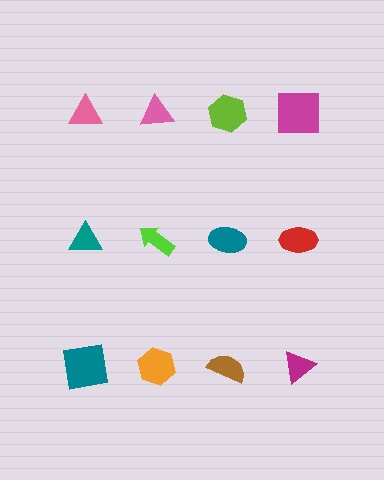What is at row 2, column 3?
A teal ellipse.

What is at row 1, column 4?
A magenta square.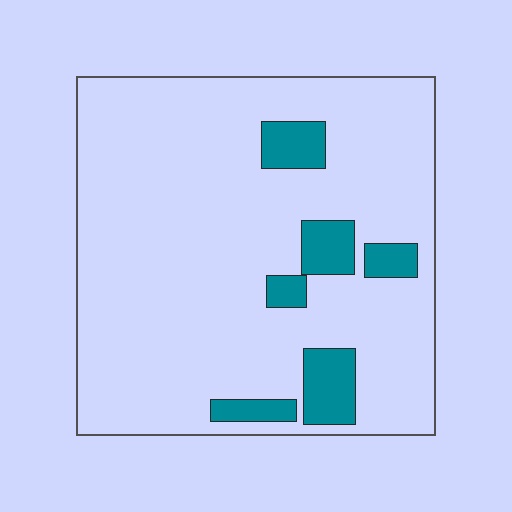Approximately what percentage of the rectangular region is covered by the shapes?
Approximately 10%.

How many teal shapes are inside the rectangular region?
6.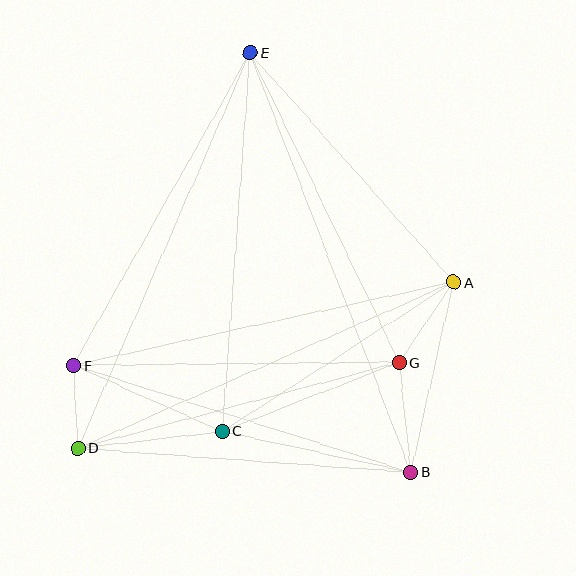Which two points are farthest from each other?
Points B and E are farthest from each other.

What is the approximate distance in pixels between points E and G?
The distance between E and G is approximately 344 pixels.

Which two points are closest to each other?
Points D and F are closest to each other.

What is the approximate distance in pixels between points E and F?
The distance between E and F is approximately 359 pixels.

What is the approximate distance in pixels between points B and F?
The distance between B and F is approximately 354 pixels.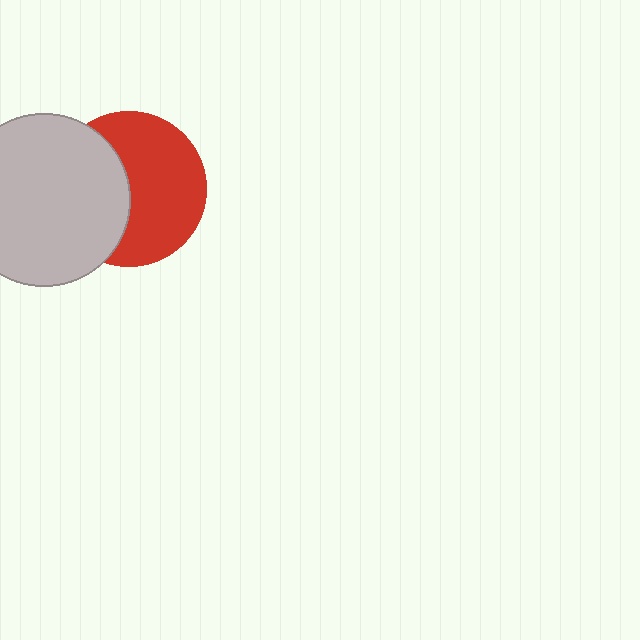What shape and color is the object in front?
The object in front is a light gray circle.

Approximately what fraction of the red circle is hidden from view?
Roughly 41% of the red circle is hidden behind the light gray circle.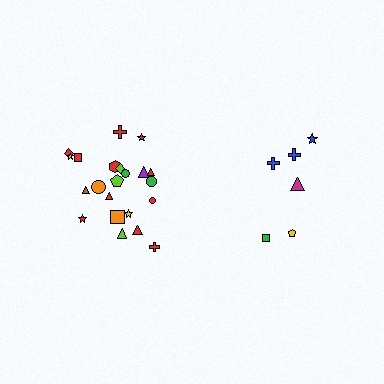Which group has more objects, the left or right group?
The left group.